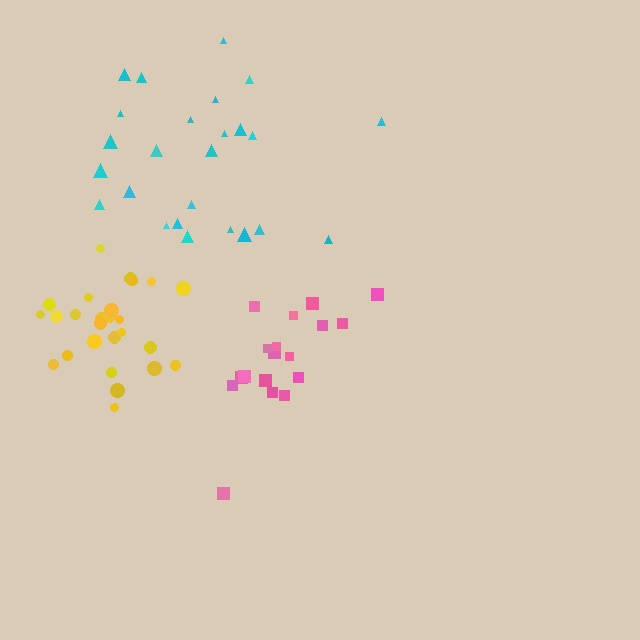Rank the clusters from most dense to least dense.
yellow, pink, cyan.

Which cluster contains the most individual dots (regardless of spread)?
Yellow (26).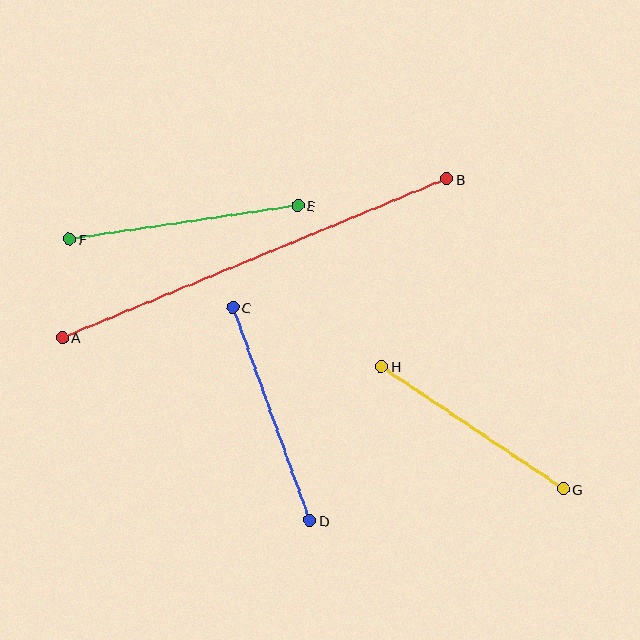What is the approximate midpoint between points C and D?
The midpoint is at approximately (271, 414) pixels.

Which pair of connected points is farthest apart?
Points A and B are farthest apart.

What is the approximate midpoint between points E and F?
The midpoint is at approximately (184, 222) pixels.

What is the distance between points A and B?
The distance is approximately 416 pixels.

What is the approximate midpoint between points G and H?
The midpoint is at approximately (472, 428) pixels.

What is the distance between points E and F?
The distance is approximately 231 pixels.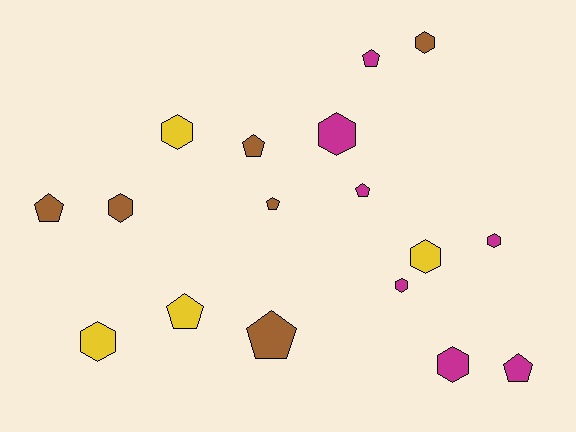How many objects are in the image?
There are 17 objects.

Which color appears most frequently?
Magenta, with 7 objects.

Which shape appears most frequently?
Hexagon, with 9 objects.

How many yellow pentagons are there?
There is 1 yellow pentagon.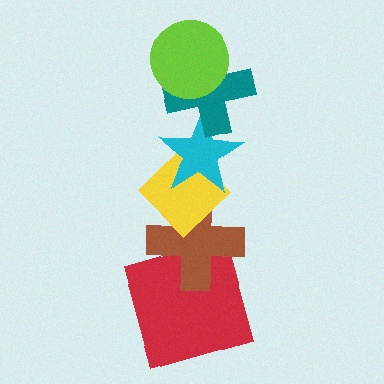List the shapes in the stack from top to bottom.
From top to bottom: the lime circle, the teal cross, the cyan star, the yellow diamond, the brown cross, the red square.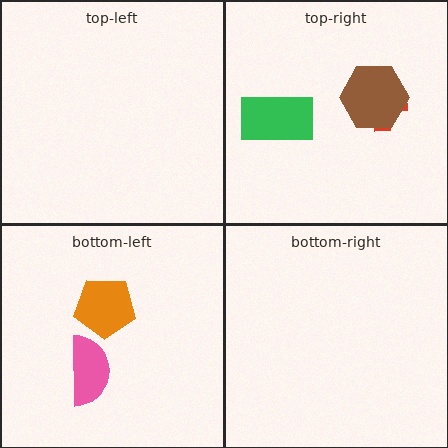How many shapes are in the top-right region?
3.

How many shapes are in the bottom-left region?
2.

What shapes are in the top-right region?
The green rectangle, the red cross, the brown hexagon.